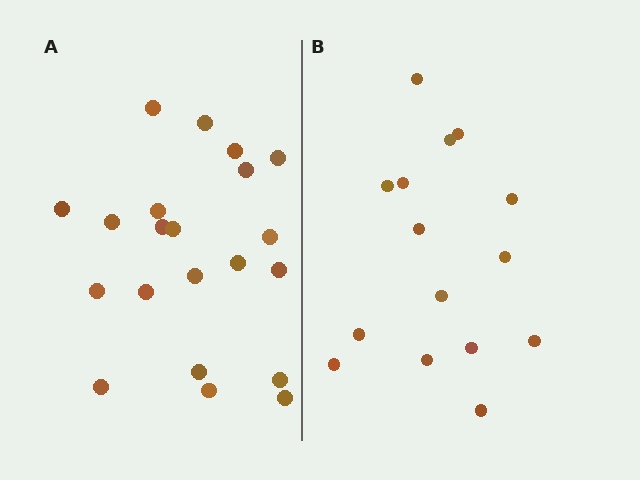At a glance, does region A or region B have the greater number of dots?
Region A (the left region) has more dots.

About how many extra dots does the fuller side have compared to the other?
Region A has about 6 more dots than region B.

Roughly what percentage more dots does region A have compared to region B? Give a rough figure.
About 40% more.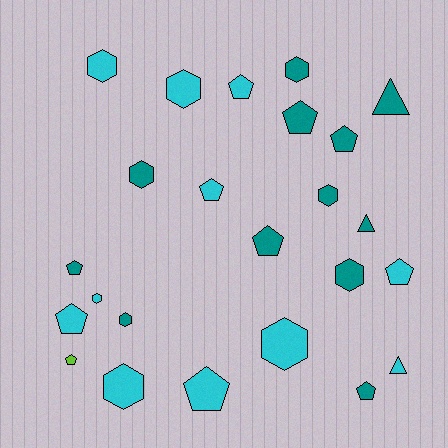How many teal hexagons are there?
There are 5 teal hexagons.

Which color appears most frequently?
Teal, with 12 objects.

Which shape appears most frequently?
Pentagon, with 11 objects.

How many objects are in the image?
There are 24 objects.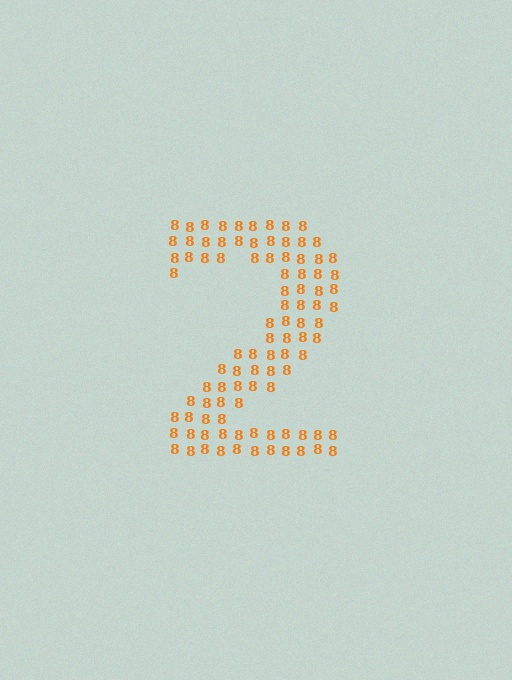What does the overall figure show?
The overall figure shows the digit 2.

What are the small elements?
The small elements are digit 8's.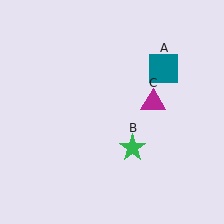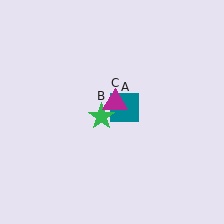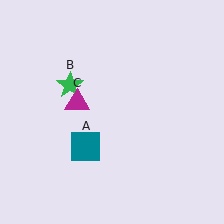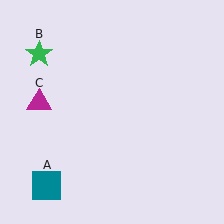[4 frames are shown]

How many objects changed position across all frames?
3 objects changed position: teal square (object A), green star (object B), magenta triangle (object C).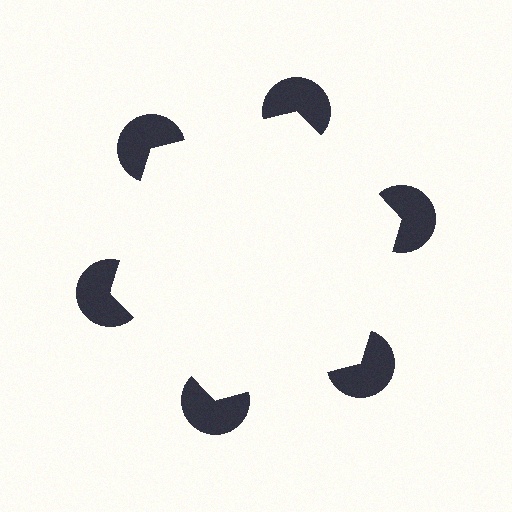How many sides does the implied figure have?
6 sides.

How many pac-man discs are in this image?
There are 6 — one at each vertex of the illusory hexagon.